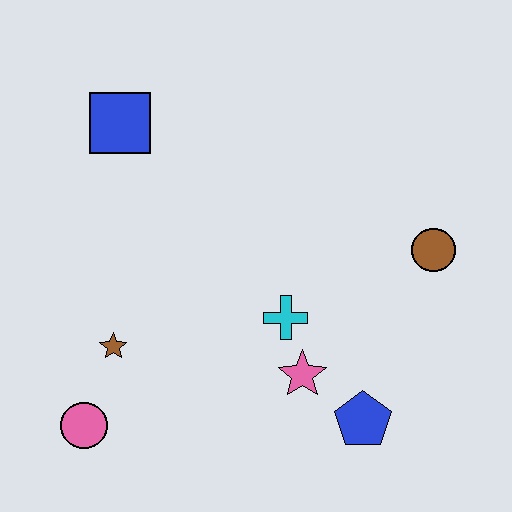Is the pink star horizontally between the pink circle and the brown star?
No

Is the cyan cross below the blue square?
Yes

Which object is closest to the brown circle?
The cyan cross is closest to the brown circle.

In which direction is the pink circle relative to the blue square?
The pink circle is below the blue square.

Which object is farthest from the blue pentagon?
The blue square is farthest from the blue pentagon.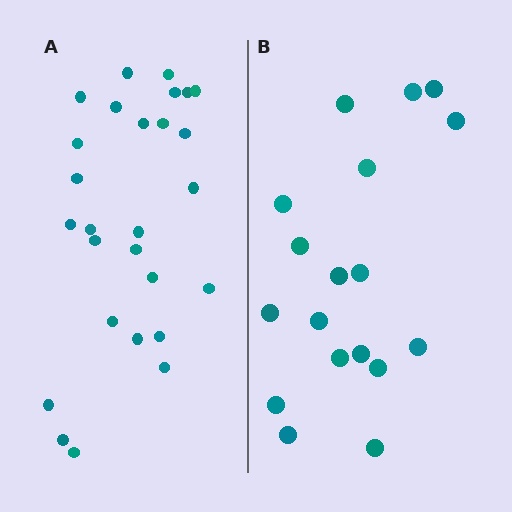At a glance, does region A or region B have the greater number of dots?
Region A (the left region) has more dots.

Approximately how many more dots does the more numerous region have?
Region A has roughly 8 or so more dots than region B.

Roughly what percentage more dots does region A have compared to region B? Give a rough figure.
About 50% more.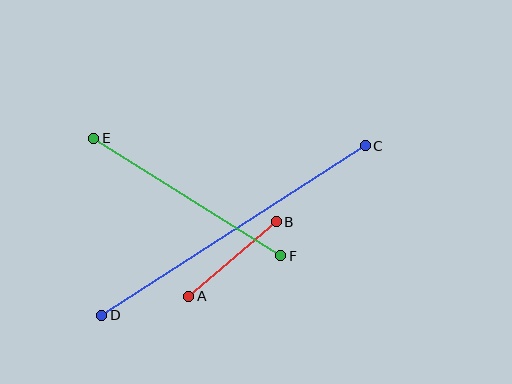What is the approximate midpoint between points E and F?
The midpoint is at approximately (187, 197) pixels.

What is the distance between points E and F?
The distance is approximately 221 pixels.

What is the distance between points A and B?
The distance is approximately 115 pixels.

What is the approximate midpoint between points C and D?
The midpoint is at approximately (233, 231) pixels.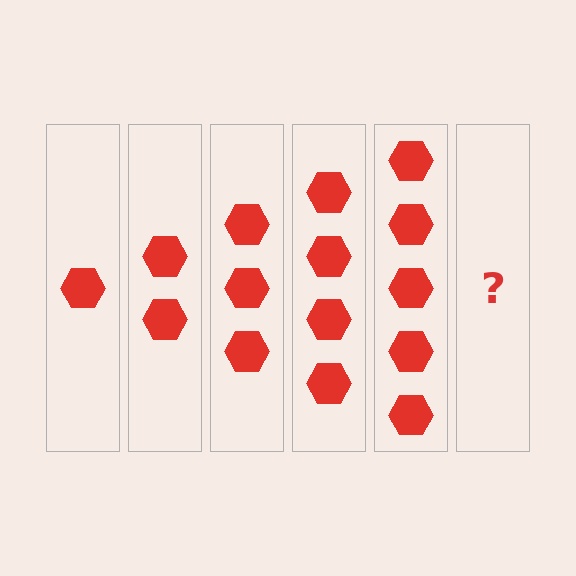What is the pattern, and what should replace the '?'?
The pattern is that each step adds one more hexagon. The '?' should be 6 hexagons.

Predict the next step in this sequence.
The next step is 6 hexagons.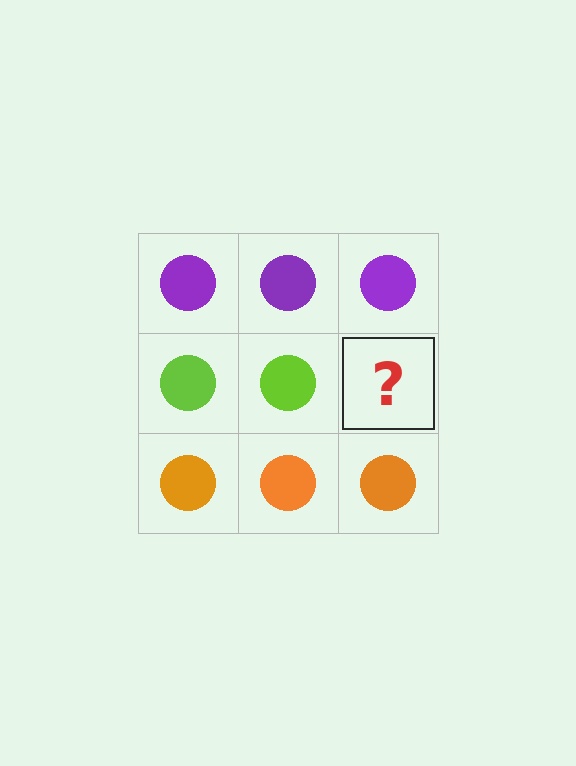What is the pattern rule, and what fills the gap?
The rule is that each row has a consistent color. The gap should be filled with a lime circle.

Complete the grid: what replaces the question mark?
The question mark should be replaced with a lime circle.